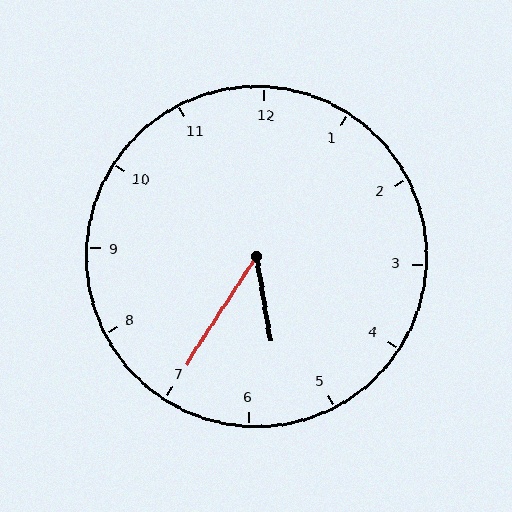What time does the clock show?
5:35.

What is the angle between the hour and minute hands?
Approximately 42 degrees.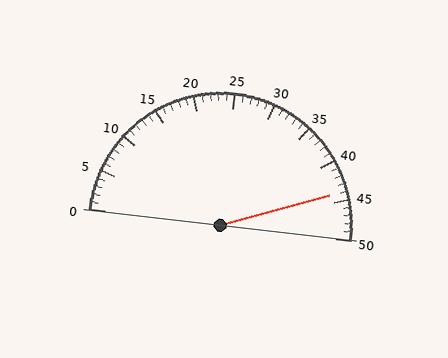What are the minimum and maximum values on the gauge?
The gauge ranges from 0 to 50.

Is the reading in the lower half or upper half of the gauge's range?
The reading is in the upper half of the range (0 to 50).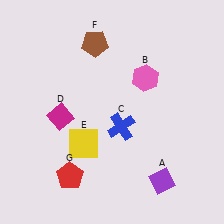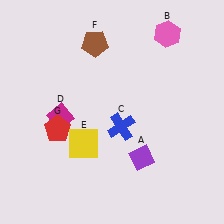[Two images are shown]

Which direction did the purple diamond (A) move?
The purple diamond (A) moved up.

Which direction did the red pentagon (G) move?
The red pentagon (G) moved up.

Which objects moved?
The objects that moved are: the purple diamond (A), the pink hexagon (B), the red pentagon (G).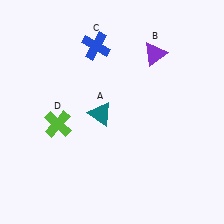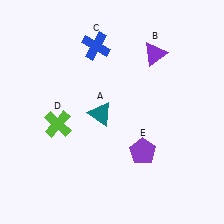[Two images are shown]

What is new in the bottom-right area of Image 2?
A purple pentagon (E) was added in the bottom-right area of Image 2.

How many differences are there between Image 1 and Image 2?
There is 1 difference between the two images.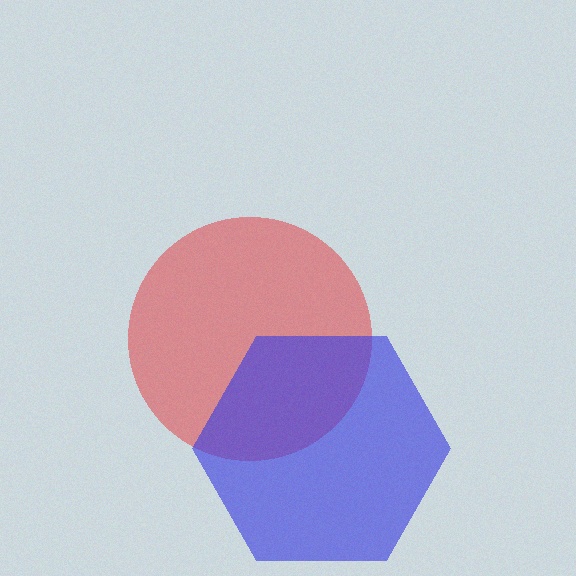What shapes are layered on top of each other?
The layered shapes are: a red circle, a blue hexagon.